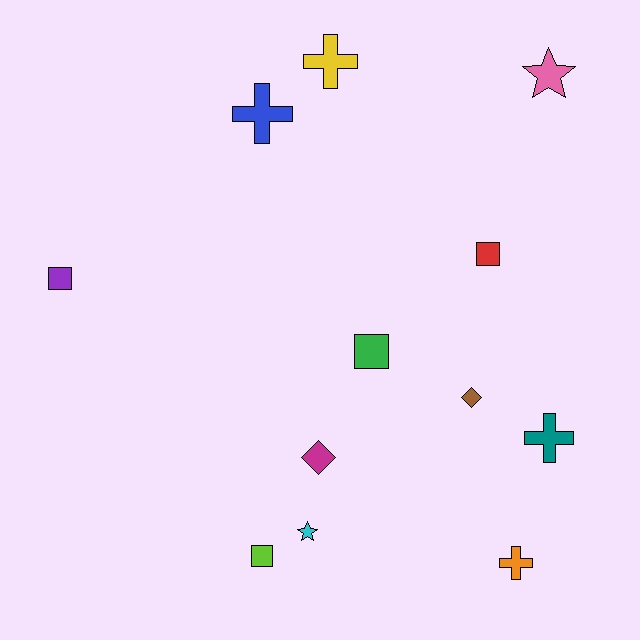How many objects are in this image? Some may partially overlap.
There are 12 objects.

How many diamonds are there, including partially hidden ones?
There are 2 diamonds.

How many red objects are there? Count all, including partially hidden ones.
There is 1 red object.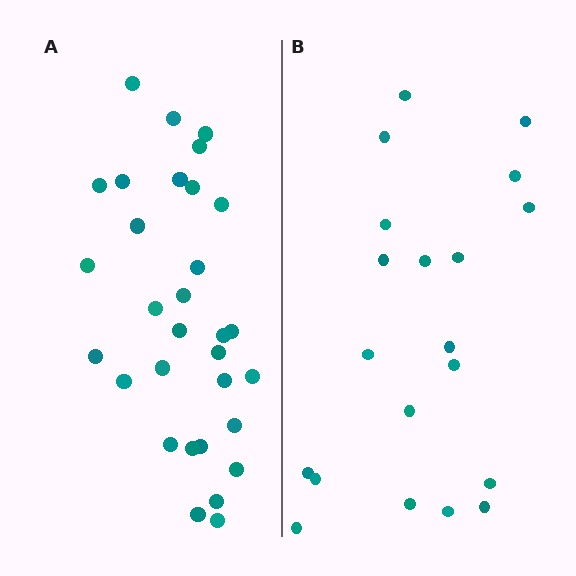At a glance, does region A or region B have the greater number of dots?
Region A (the left region) has more dots.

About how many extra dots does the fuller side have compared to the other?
Region A has roughly 12 or so more dots than region B.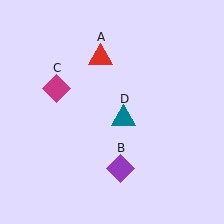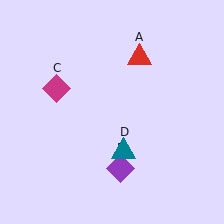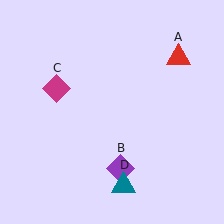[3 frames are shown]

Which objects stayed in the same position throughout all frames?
Purple diamond (object B) and magenta diamond (object C) remained stationary.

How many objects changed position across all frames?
2 objects changed position: red triangle (object A), teal triangle (object D).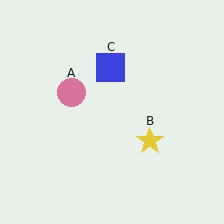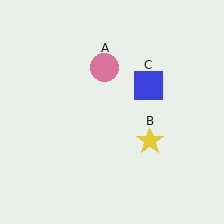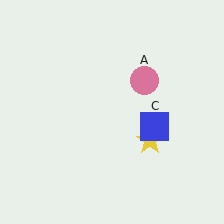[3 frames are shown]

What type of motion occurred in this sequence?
The pink circle (object A), blue square (object C) rotated clockwise around the center of the scene.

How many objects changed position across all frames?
2 objects changed position: pink circle (object A), blue square (object C).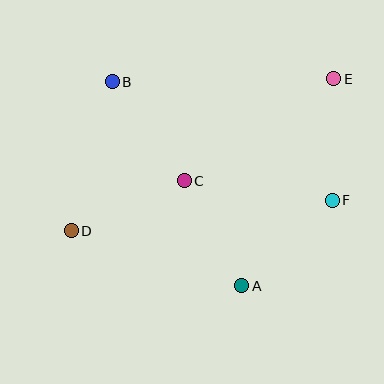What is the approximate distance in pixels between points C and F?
The distance between C and F is approximately 150 pixels.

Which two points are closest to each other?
Points A and C are closest to each other.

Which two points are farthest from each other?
Points D and E are farthest from each other.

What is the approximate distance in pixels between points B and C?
The distance between B and C is approximately 122 pixels.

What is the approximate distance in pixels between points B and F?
The distance between B and F is approximately 250 pixels.